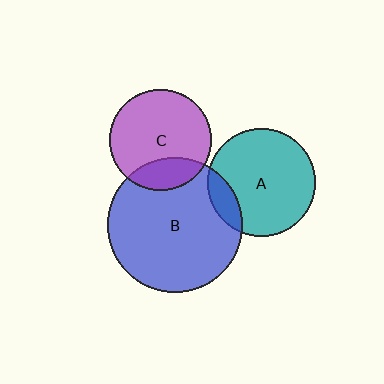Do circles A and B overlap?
Yes.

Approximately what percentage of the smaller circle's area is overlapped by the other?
Approximately 15%.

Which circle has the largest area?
Circle B (blue).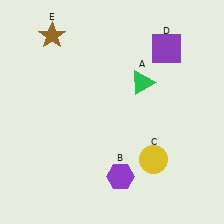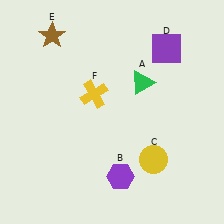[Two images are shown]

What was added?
A yellow cross (F) was added in Image 2.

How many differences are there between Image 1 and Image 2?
There is 1 difference between the two images.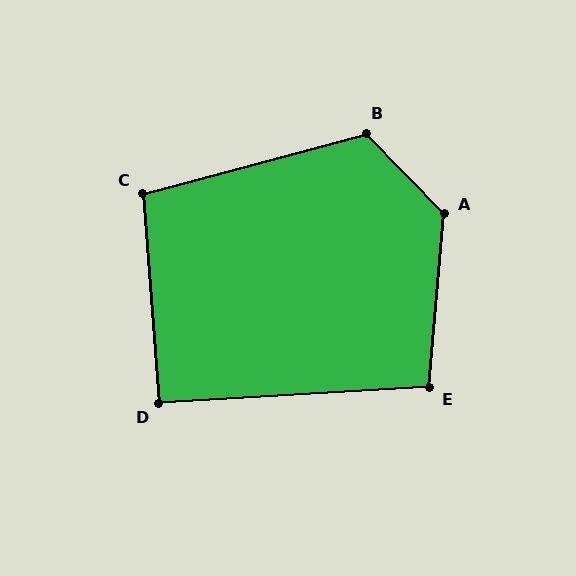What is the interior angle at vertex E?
Approximately 98 degrees (obtuse).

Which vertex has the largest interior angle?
A, at approximately 131 degrees.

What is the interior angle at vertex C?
Approximately 101 degrees (obtuse).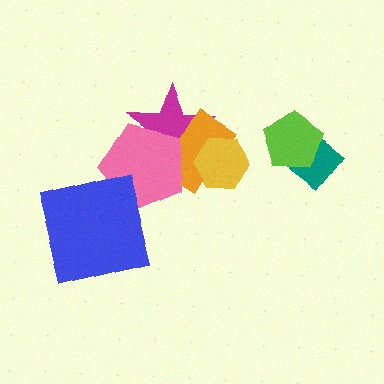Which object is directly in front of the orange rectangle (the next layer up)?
The pink pentagon is directly in front of the orange rectangle.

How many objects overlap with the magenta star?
3 objects overlap with the magenta star.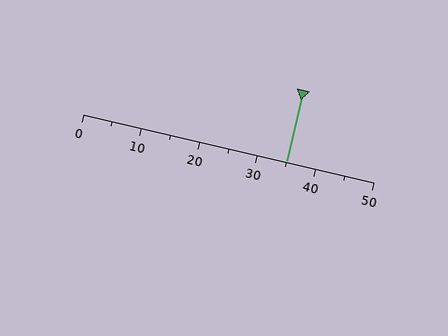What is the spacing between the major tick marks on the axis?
The major ticks are spaced 10 apart.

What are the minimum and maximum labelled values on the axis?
The axis runs from 0 to 50.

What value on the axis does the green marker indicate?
The marker indicates approximately 35.